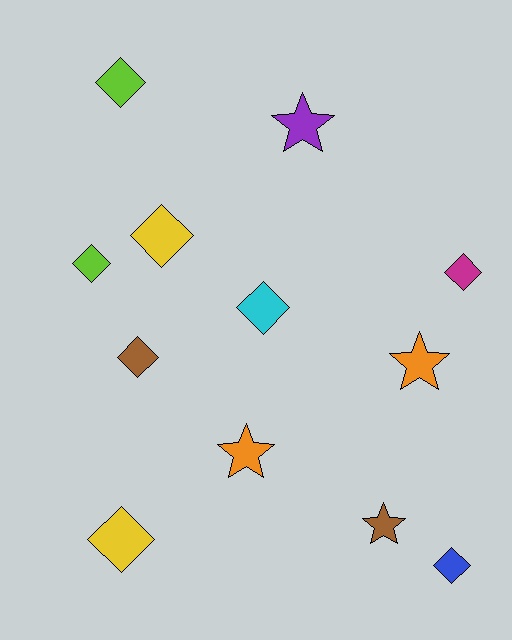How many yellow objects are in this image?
There are 2 yellow objects.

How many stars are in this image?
There are 4 stars.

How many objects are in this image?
There are 12 objects.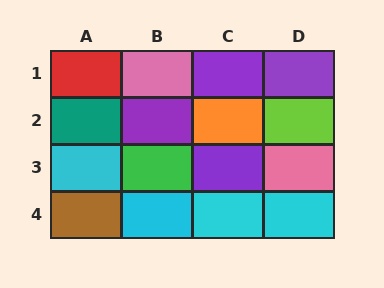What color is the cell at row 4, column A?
Brown.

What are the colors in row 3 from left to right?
Cyan, green, purple, pink.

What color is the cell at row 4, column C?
Cyan.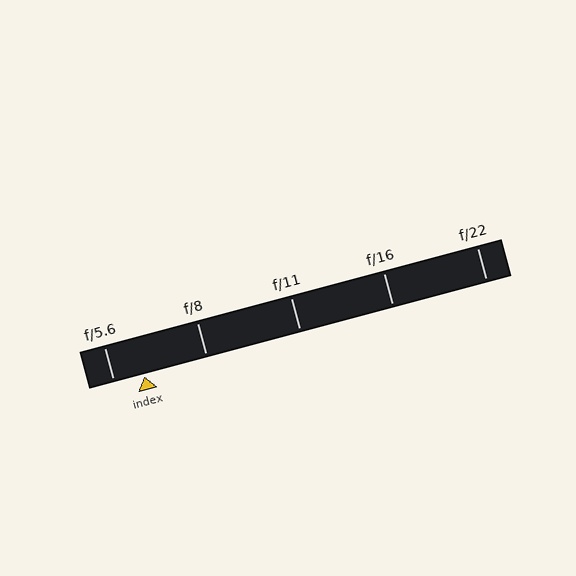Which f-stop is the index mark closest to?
The index mark is closest to f/5.6.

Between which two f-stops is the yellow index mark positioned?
The index mark is between f/5.6 and f/8.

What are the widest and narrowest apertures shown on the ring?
The widest aperture shown is f/5.6 and the narrowest is f/22.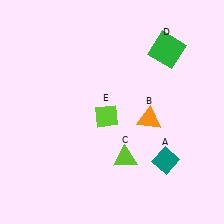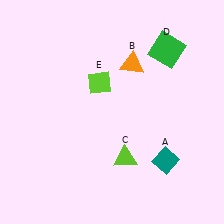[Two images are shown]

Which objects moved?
The objects that moved are: the orange triangle (B), the lime diamond (E).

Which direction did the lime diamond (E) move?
The lime diamond (E) moved up.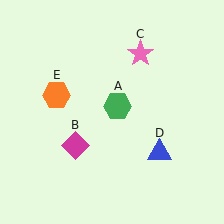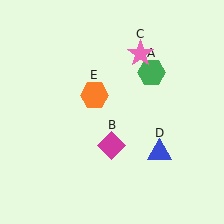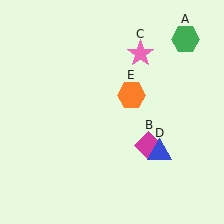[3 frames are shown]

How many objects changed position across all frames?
3 objects changed position: green hexagon (object A), magenta diamond (object B), orange hexagon (object E).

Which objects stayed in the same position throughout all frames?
Pink star (object C) and blue triangle (object D) remained stationary.